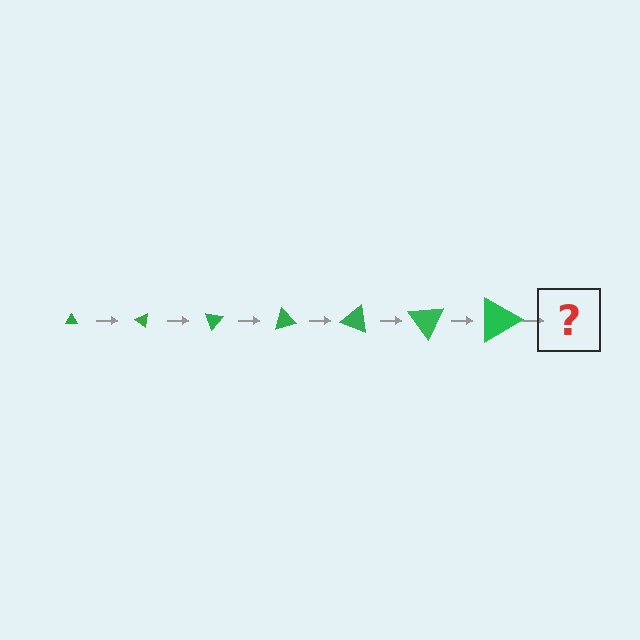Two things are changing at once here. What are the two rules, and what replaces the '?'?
The two rules are that the triangle grows larger each step and it rotates 35 degrees each step. The '?' should be a triangle, larger than the previous one and rotated 245 degrees from the start.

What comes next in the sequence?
The next element should be a triangle, larger than the previous one and rotated 245 degrees from the start.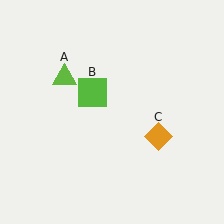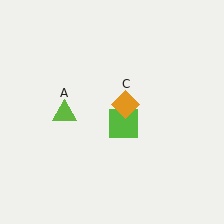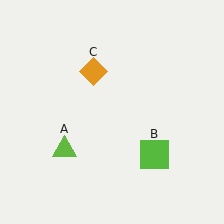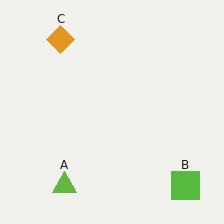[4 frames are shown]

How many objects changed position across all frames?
3 objects changed position: lime triangle (object A), lime square (object B), orange diamond (object C).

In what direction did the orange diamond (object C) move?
The orange diamond (object C) moved up and to the left.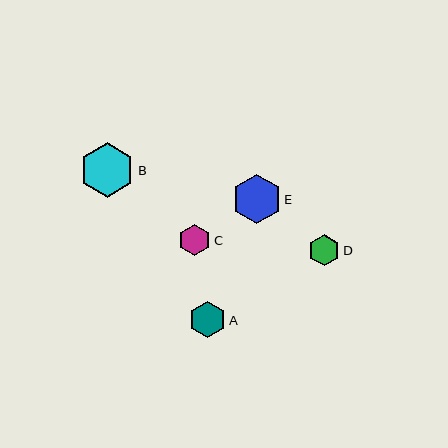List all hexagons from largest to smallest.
From largest to smallest: B, E, A, C, D.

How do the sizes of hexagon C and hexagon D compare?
Hexagon C and hexagon D are approximately the same size.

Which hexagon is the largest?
Hexagon B is the largest with a size of approximately 55 pixels.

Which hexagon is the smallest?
Hexagon D is the smallest with a size of approximately 31 pixels.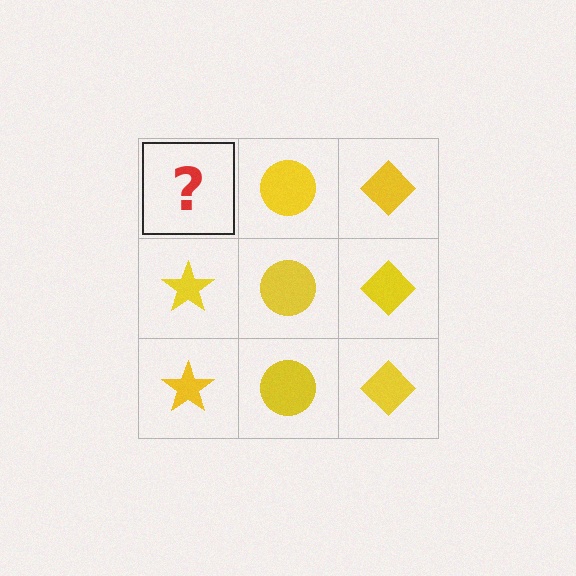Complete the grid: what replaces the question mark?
The question mark should be replaced with a yellow star.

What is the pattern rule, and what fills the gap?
The rule is that each column has a consistent shape. The gap should be filled with a yellow star.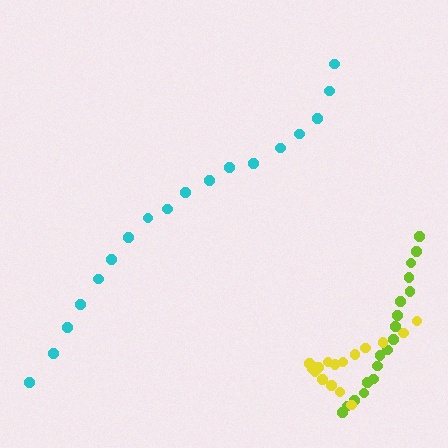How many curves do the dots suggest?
There are 3 distinct paths.